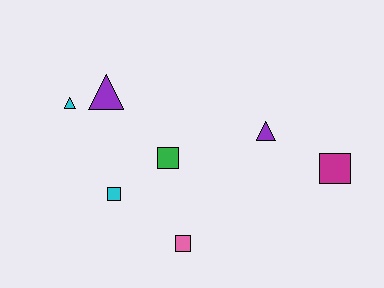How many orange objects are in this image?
There are no orange objects.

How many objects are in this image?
There are 7 objects.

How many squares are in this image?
There are 4 squares.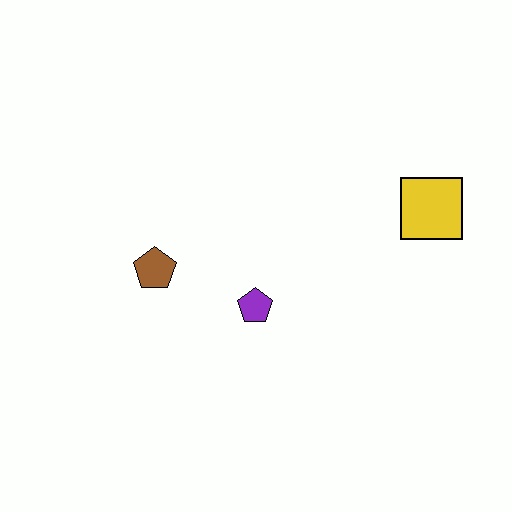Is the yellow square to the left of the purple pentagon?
No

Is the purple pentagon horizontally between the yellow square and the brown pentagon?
Yes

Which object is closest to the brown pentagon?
The purple pentagon is closest to the brown pentagon.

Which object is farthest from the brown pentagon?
The yellow square is farthest from the brown pentagon.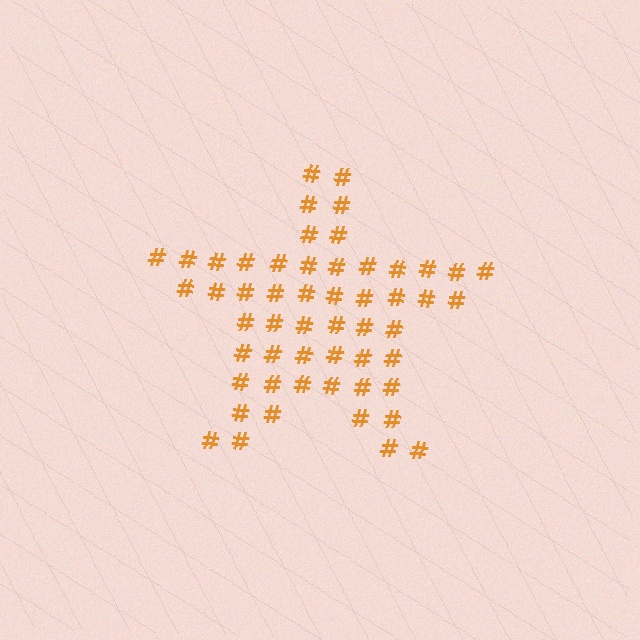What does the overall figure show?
The overall figure shows a star.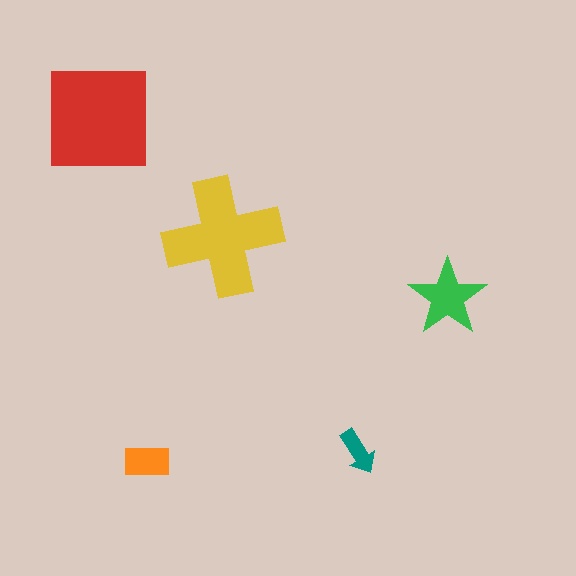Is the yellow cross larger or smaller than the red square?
Smaller.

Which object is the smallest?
The teal arrow.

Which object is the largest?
The red square.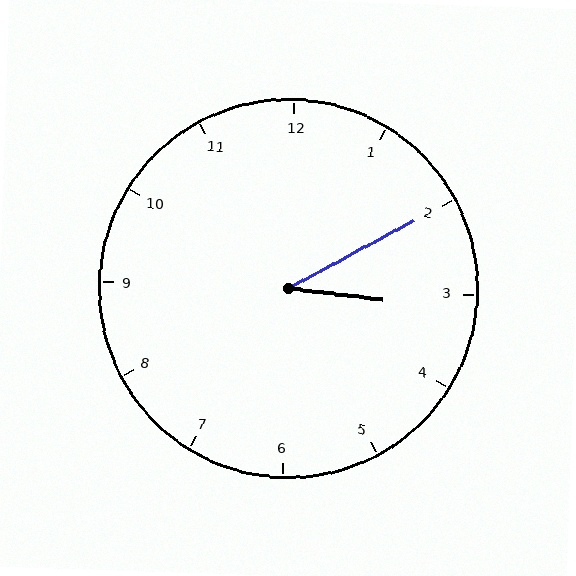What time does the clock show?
3:10.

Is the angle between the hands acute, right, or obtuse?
It is acute.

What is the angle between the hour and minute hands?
Approximately 35 degrees.